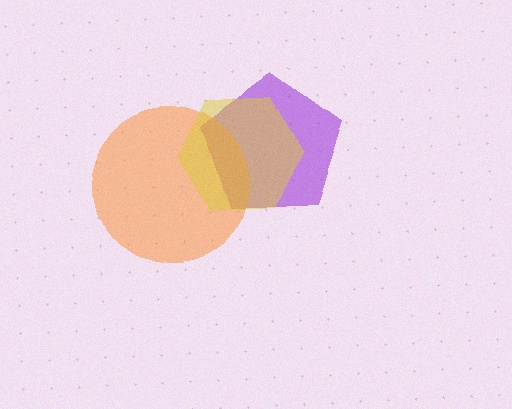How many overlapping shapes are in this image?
There are 3 overlapping shapes in the image.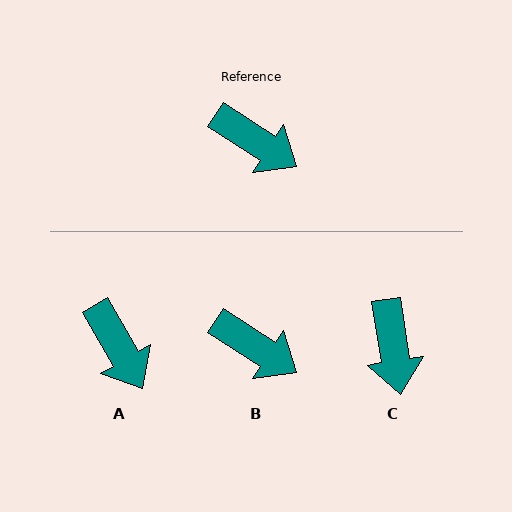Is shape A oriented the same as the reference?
No, it is off by about 27 degrees.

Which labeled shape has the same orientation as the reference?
B.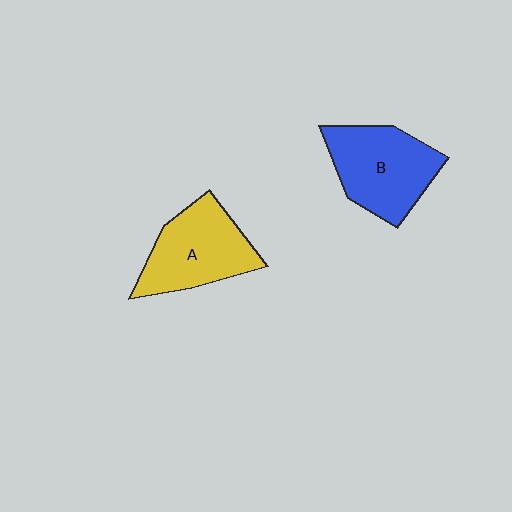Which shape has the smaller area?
Shape A (yellow).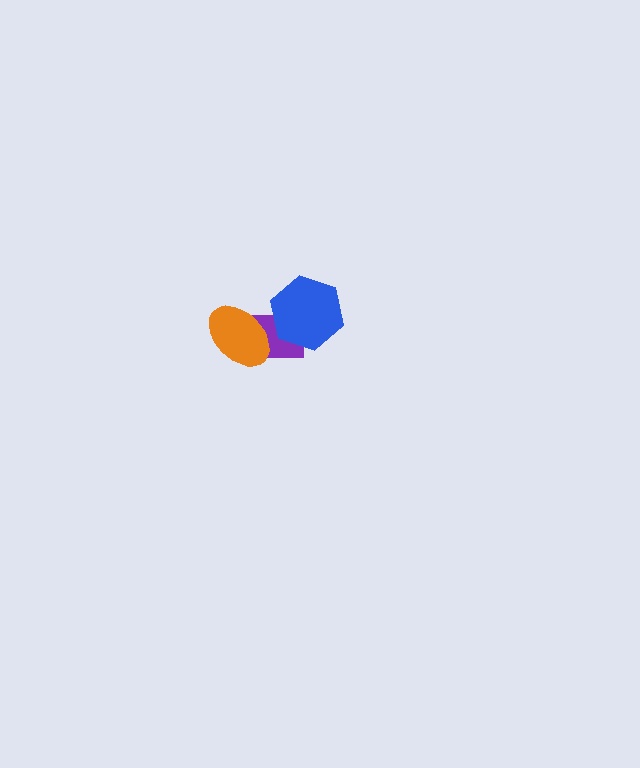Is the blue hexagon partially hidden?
No, no other shape covers it.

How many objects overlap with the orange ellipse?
1 object overlaps with the orange ellipse.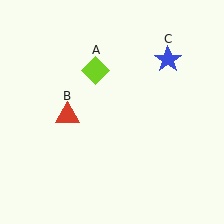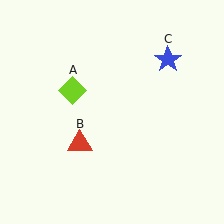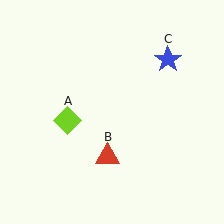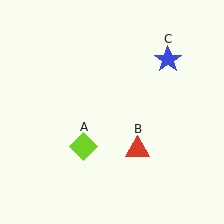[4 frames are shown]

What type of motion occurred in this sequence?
The lime diamond (object A), red triangle (object B) rotated counterclockwise around the center of the scene.